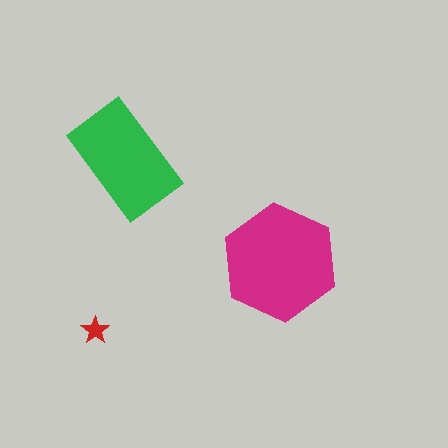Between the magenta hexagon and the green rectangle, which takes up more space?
The magenta hexagon.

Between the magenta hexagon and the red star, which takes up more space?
The magenta hexagon.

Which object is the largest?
The magenta hexagon.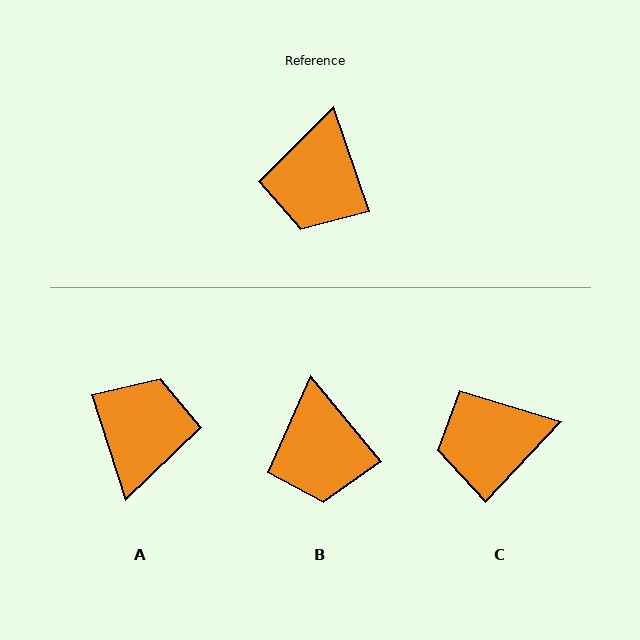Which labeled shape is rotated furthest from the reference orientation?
A, about 179 degrees away.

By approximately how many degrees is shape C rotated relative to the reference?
Approximately 62 degrees clockwise.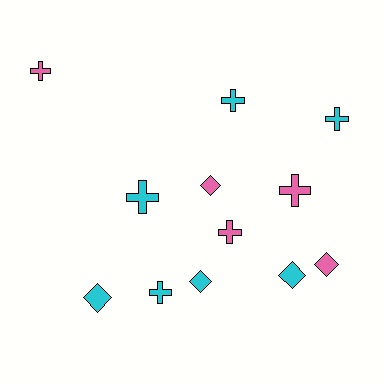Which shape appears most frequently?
Cross, with 7 objects.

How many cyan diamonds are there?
There are 3 cyan diamonds.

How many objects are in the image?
There are 12 objects.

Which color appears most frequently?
Cyan, with 7 objects.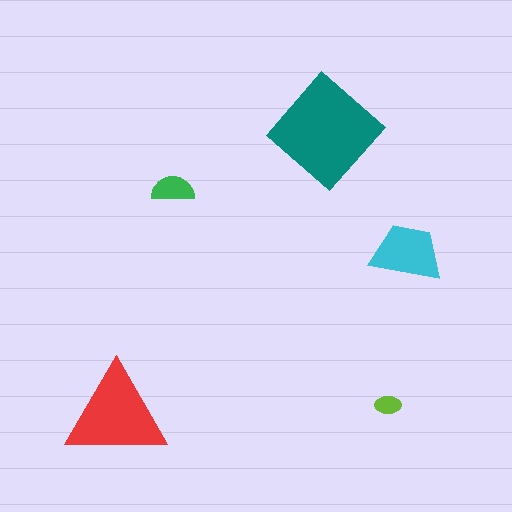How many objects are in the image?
There are 5 objects in the image.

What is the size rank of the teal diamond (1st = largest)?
1st.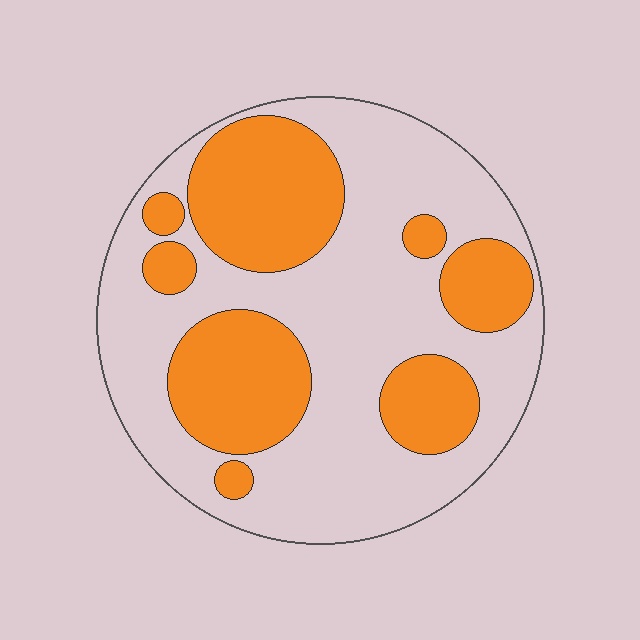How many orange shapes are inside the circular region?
8.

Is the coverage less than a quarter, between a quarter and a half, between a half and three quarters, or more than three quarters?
Between a quarter and a half.